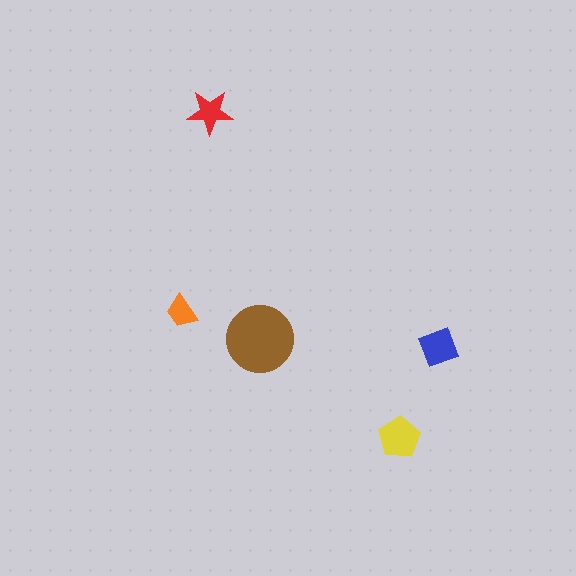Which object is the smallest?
The orange trapezoid.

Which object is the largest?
The brown circle.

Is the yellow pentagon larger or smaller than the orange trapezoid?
Larger.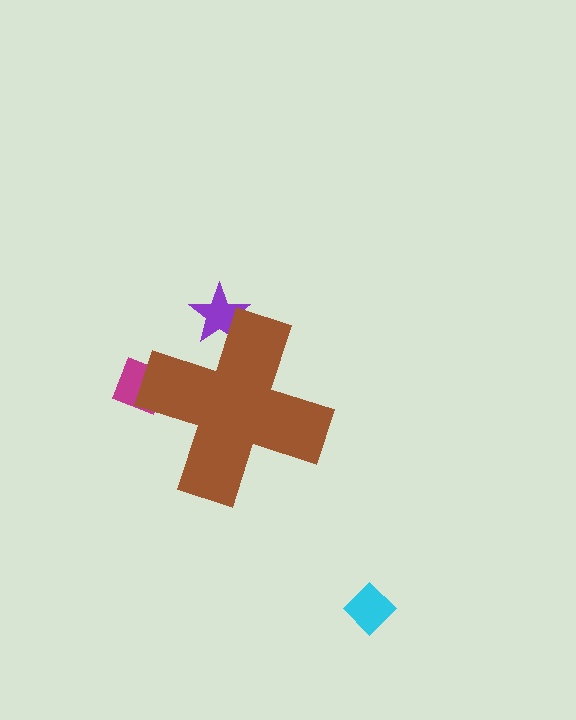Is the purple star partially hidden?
Yes, the purple star is partially hidden behind the brown cross.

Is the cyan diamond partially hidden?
No, the cyan diamond is fully visible.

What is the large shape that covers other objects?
A brown cross.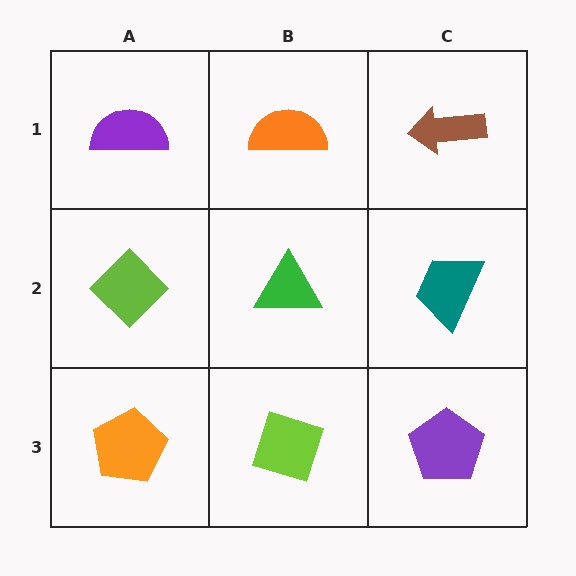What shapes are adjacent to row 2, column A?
A purple semicircle (row 1, column A), an orange pentagon (row 3, column A), a green triangle (row 2, column B).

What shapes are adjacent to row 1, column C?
A teal trapezoid (row 2, column C), an orange semicircle (row 1, column B).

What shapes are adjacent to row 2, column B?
An orange semicircle (row 1, column B), a lime diamond (row 3, column B), a lime diamond (row 2, column A), a teal trapezoid (row 2, column C).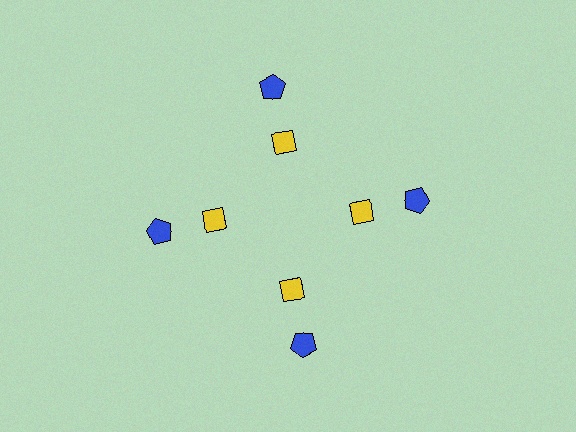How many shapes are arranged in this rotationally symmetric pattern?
There are 8 shapes, arranged in 4 groups of 2.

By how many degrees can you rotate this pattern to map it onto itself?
The pattern maps onto itself every 90 degrees of rotation.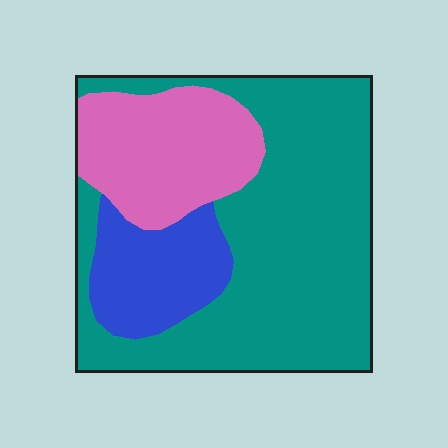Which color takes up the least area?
Blue, at roughly 15%.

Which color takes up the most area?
Teal, at roughly 60%.